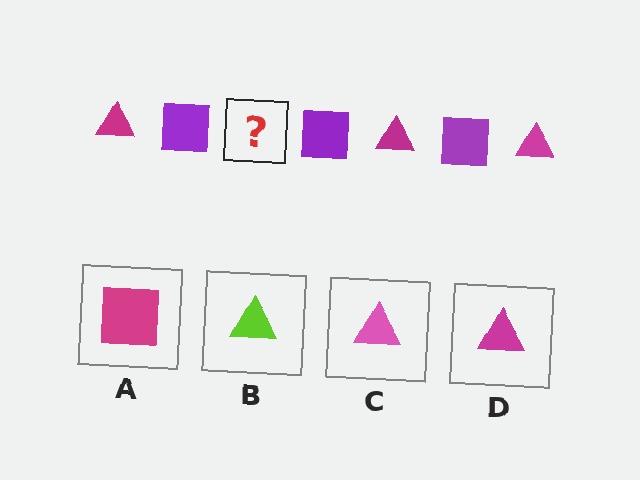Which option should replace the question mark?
Option D.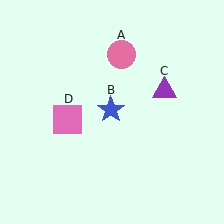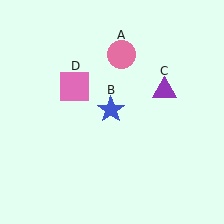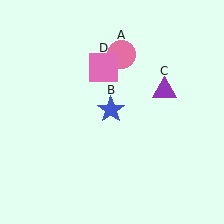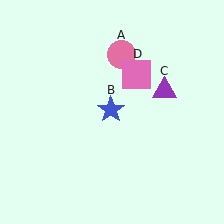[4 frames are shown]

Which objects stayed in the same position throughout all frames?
Pink circle (object A) and blue star (object B) and purple triangle (object C) remained stationary.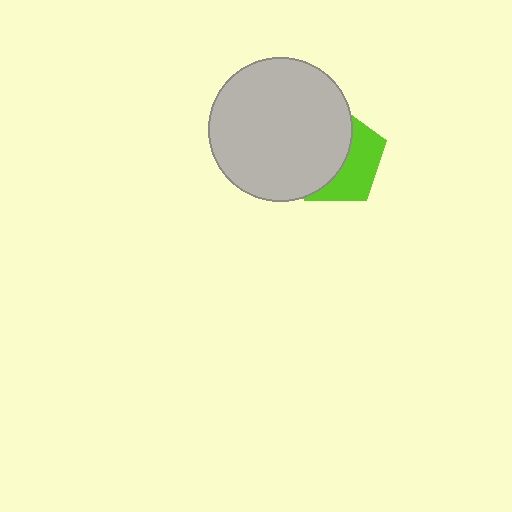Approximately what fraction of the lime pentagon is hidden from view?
Roughly 57% of the lime pentagon is hidden behind the light gray circle.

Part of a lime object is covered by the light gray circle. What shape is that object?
It is a pentagon.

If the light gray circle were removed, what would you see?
You would see the complete lime pentagon.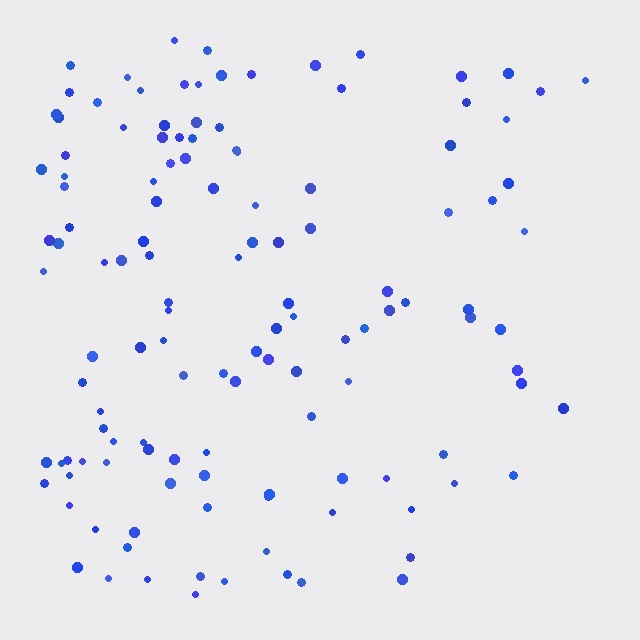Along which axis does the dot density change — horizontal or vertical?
Horizontal.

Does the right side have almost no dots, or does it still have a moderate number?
Still a moderate number, just noticeably fewer than the left.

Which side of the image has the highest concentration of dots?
The left.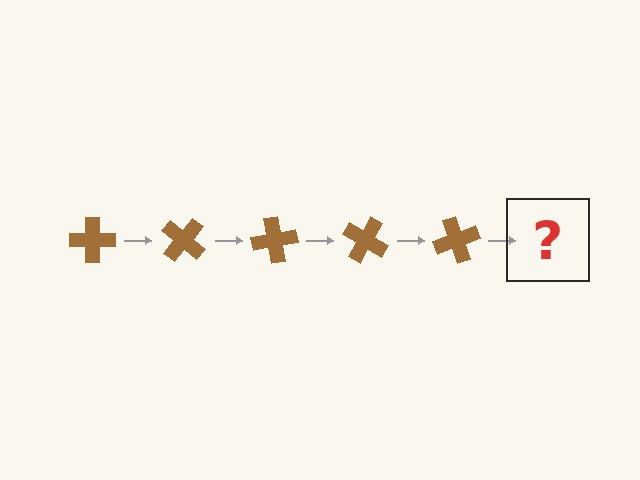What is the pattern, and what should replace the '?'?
The pattern is that the cross rotates 40 degrees each step. The '?' should be a brown cross rotated 200 degrees.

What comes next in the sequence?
The next element should be a brown cross rotated 200 degrees.